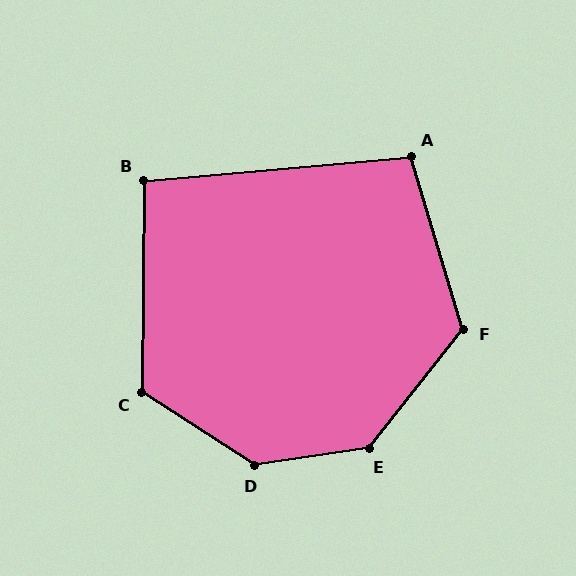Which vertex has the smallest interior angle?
B, at approximately 96 degrees.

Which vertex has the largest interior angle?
D, at approximately 139 degrees.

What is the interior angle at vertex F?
Approximately 125 degrees (obtuse).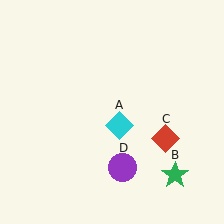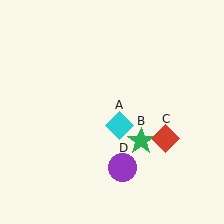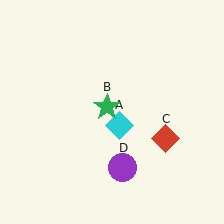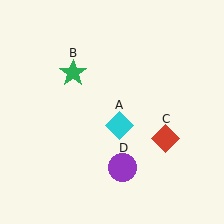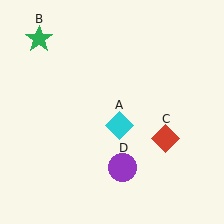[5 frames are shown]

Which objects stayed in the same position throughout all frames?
Cyan diamond (object A) and red diamond (object C) and purple circle (object D) remained stationary.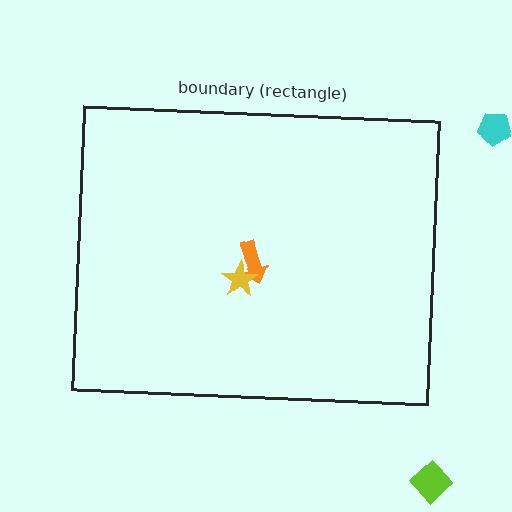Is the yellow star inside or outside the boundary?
Inside.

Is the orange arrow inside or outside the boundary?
Inside.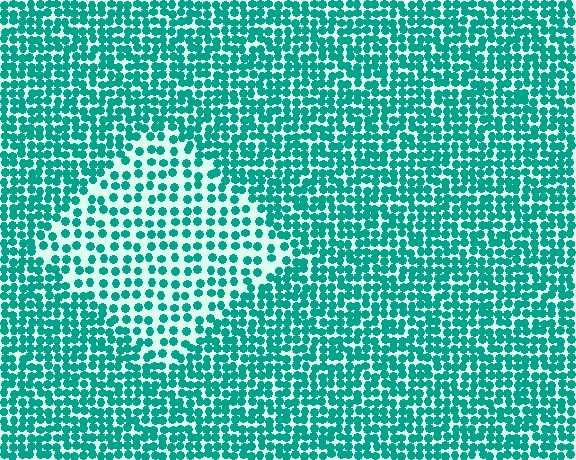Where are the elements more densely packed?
The elements are more densely packed outside the diamond boundary.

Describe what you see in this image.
The image contains small teal elements arranged at two different densities. A diamond-shaped region is visible where the elements are less densely packed than the surrounding area.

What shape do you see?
I see a diamond.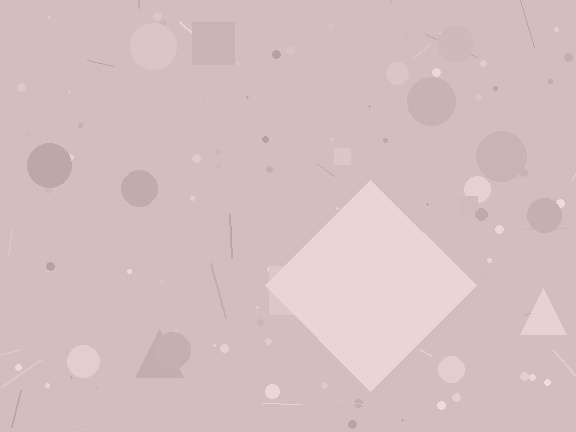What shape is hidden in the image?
A diamond is hidden in the image.